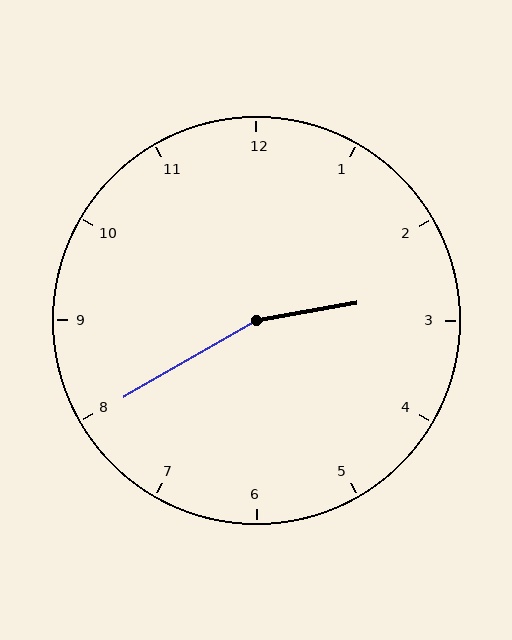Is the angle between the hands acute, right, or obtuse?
It is obtuse.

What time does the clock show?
2:40.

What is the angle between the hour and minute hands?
Approximately 160 degrees.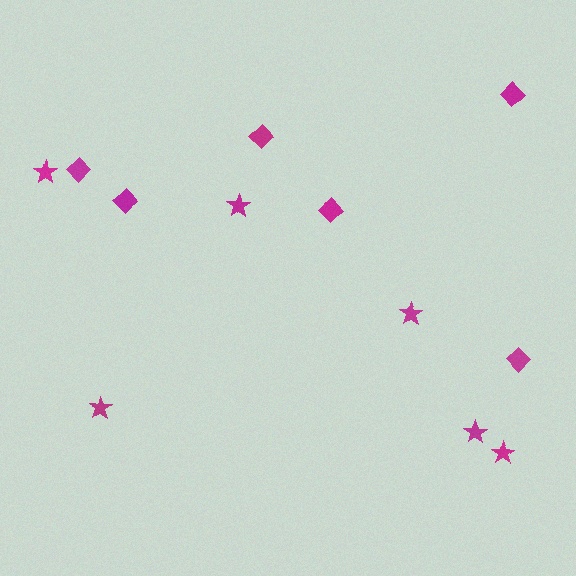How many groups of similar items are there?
There are 2 groups: one group of stars (6) and one group of diamonds (6).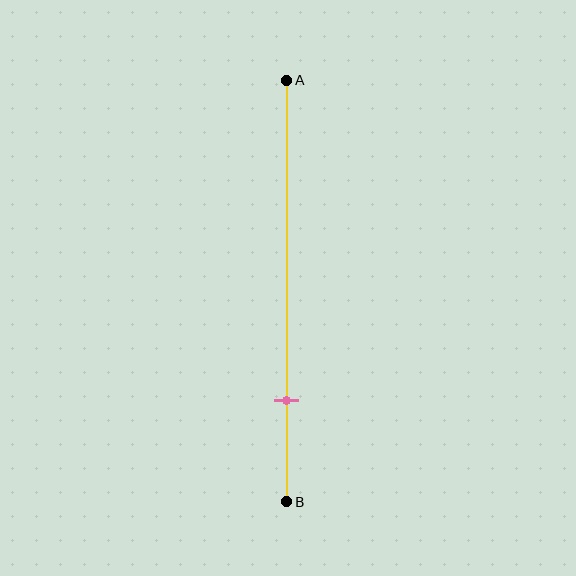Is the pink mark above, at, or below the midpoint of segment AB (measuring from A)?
The pink mark is below the midpoint of segment AB.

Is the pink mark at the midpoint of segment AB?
No, the mark is at about 75% from A, not at the 50% midpoint.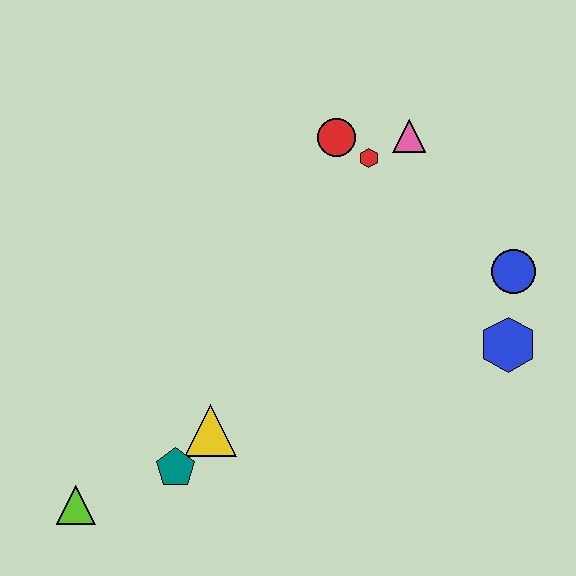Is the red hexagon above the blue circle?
Yes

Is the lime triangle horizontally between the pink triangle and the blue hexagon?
No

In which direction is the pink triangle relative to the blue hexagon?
The pink triangle is above the blue hexagon.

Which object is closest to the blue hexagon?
The blue circle is closest to the blue hexagon.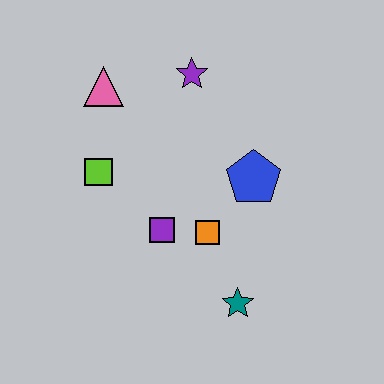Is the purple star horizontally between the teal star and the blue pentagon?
No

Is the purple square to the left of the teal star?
Yes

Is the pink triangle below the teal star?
No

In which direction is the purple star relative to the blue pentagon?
The purple star is above the blue pentagon.